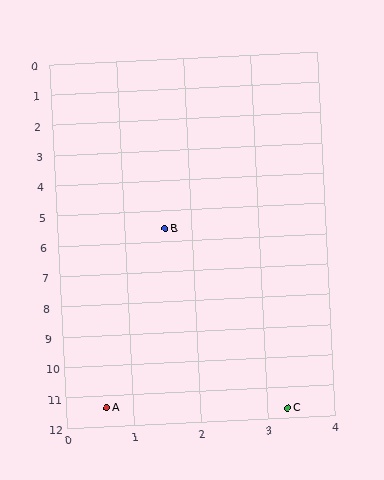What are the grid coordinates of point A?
Point A is at approximately (0.6, 11.4).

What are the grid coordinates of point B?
Point B is at approximately (1.6, 5.6).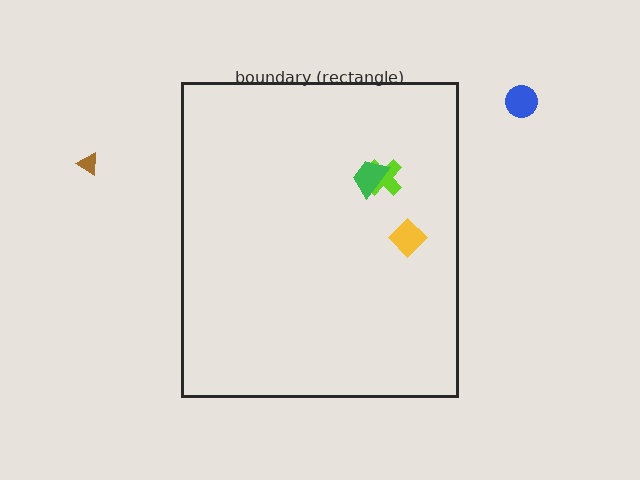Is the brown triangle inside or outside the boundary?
Outside.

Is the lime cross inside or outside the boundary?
Inside.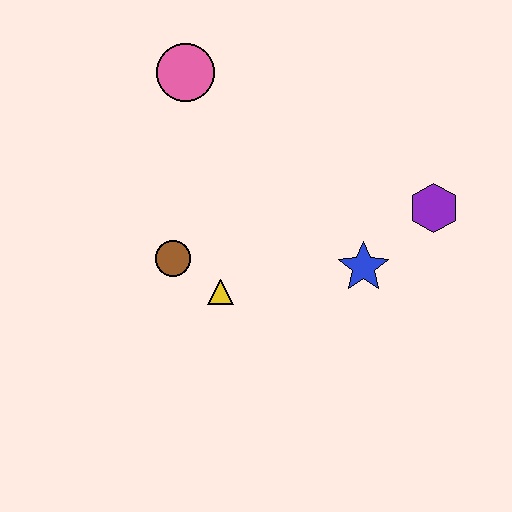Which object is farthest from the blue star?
The pink circle is farthest from the blue star.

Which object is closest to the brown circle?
The yellow triangle is closest to the brown circle.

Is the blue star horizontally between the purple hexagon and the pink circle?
Yes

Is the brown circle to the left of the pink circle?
Yes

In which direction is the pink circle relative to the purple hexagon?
The pink circle is to the left of the purple hexagon.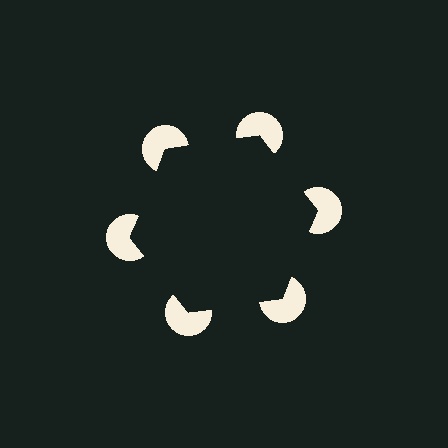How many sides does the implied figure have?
6 sides.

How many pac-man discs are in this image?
There are 6 — one at each vertex of the illusory hexagon.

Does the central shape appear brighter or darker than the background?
It typically appears slightly darker than the background, even though no actual brightness change is drawn.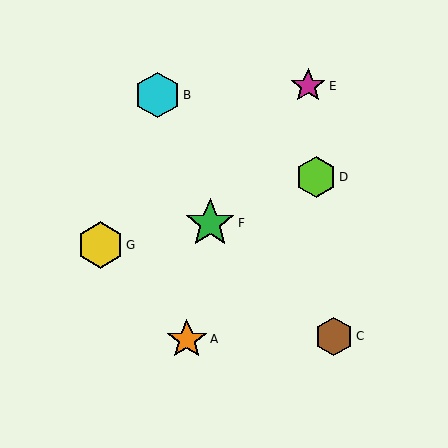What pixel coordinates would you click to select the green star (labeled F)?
Click at (210, 223) to select the green star F.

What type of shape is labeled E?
Shape E is a magenta star.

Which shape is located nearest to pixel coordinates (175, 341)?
The orange star (labeled A) at (187, 339) is nearest to that location.